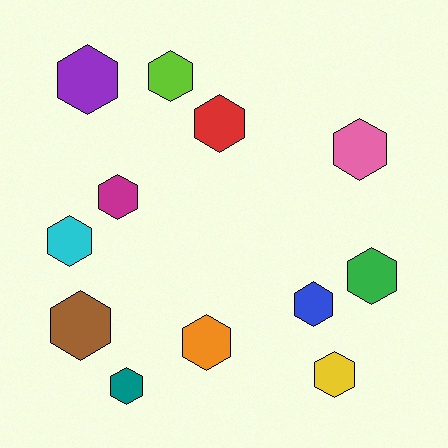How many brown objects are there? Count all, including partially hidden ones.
There is 1 brown object.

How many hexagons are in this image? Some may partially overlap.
There are 12 hexagons.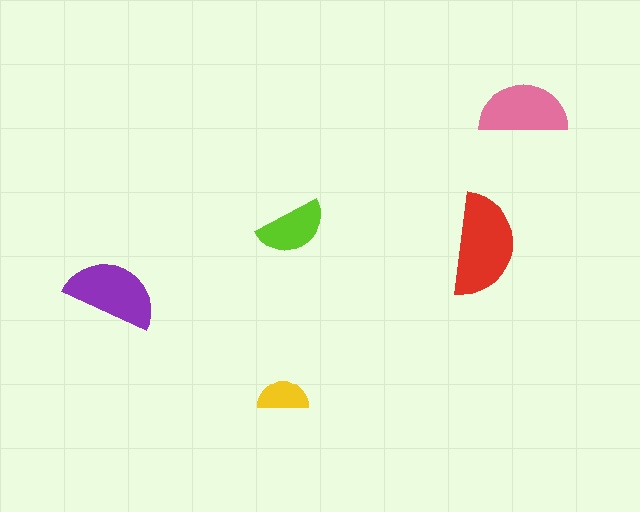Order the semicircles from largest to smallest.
the red one, the purple one, the pink one, the lime one, the yellow one.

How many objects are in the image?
There are 5 objects in the image.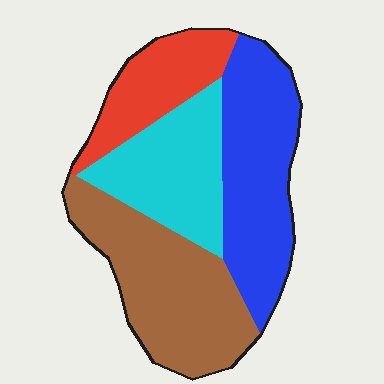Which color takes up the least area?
Red, at roughly 15%.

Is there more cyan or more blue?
Blue.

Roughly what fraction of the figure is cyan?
Cyan covers 22% of the figure.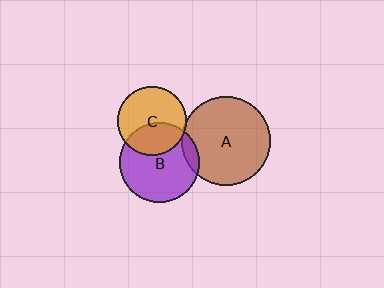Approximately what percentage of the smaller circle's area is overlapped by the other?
Approximately 10%.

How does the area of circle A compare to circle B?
Approximately 1.2 times.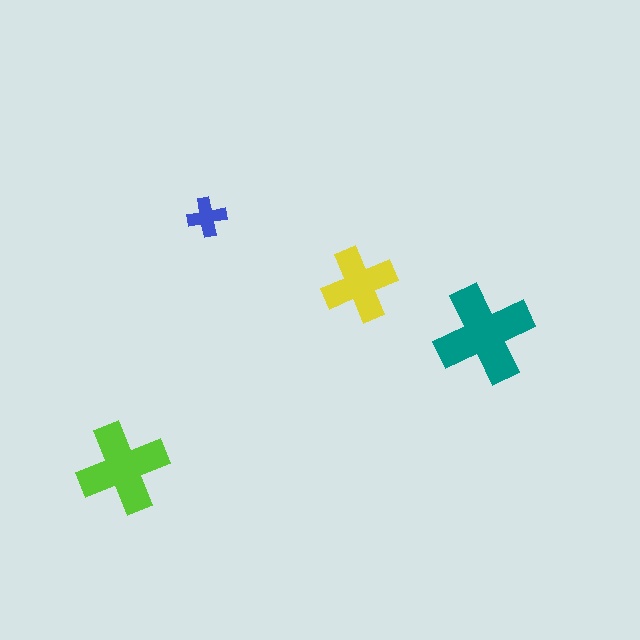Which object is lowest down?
The lime cross is bottommost.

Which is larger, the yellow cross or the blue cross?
The yellow one.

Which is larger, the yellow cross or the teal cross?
The teal one.